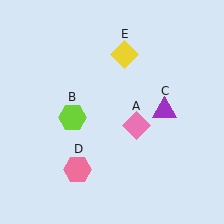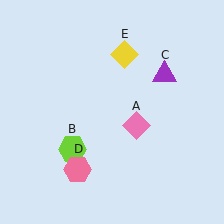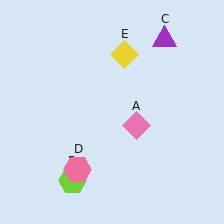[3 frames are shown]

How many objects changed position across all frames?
2 objects changed position: lime hexagon (object B), purple triangle (object C).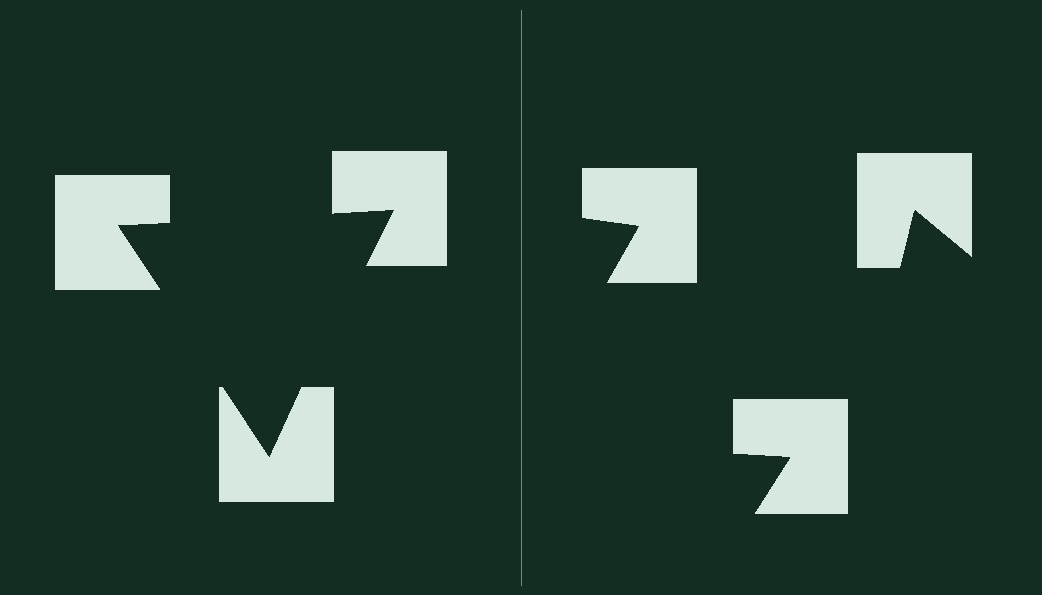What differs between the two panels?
The notched squares are positioned identically on both sides; only the wedge orientations differ. On the left they align to a triangle; on the right they are misaligned.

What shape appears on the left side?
An illusory triangle.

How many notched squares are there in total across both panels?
6 — 3 on each side.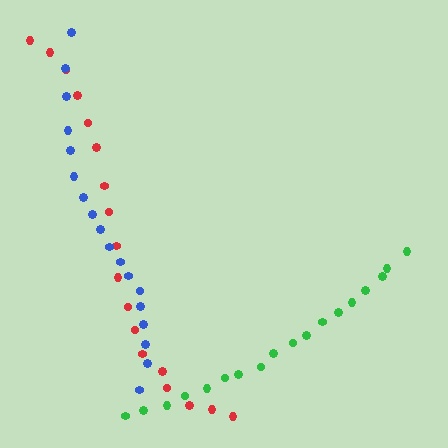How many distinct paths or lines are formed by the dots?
There are 3 distinct paths.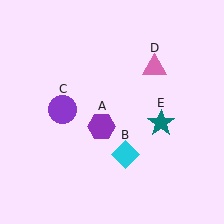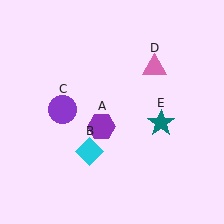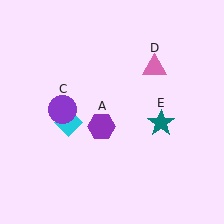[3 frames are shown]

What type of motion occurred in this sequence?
The cyan diamond (object B) rotated clockwise around the center of the scene.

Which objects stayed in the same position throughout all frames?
Purple hexagon (object A) and purple circle (object C) and pink triangle (object D) and teal star (object E) remained stationary.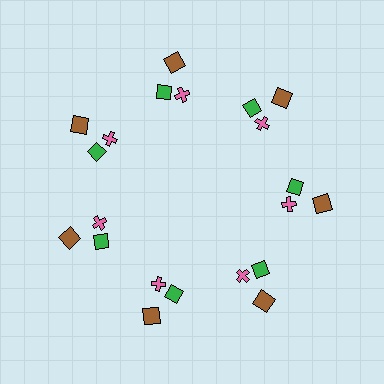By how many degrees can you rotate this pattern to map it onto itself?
The pattern maps onto itself every 51 degrees of rotation.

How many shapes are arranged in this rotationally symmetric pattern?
There are 21 shapes, arranged in 7 groups of 3.